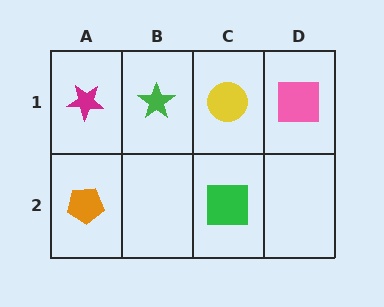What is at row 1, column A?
A magenta star.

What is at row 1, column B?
A green star.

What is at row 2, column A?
An orange pentagon.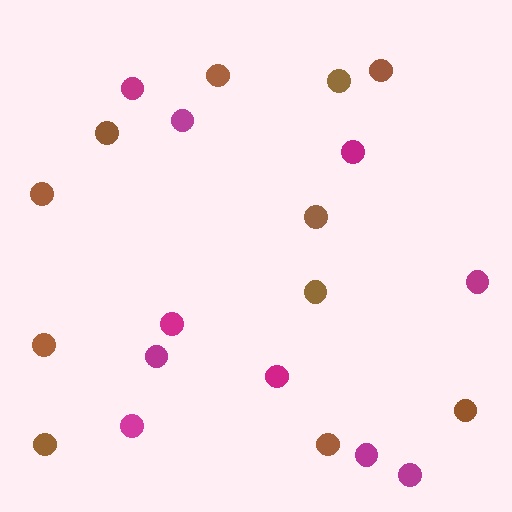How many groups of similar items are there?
There are 2 groups: one group of brown circles (11) and one group of magenta circles (10).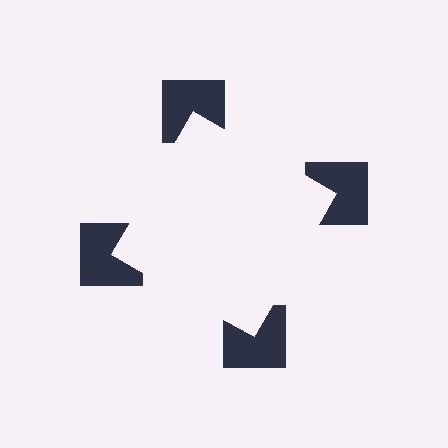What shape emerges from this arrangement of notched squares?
An illusory square — its edges are inferred from the aligned wedge cuts in the notched squares, not physically drawn.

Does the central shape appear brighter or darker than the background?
It typically appears slightly brighter than the background, even though no actual brightness change is drawn.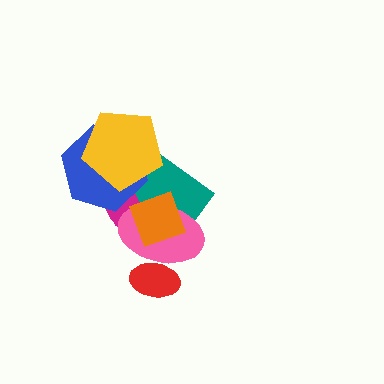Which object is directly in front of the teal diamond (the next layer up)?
The magenta ellipse is directly in front of the teal diamond.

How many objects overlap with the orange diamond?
3 objects overlap with the orange diamond.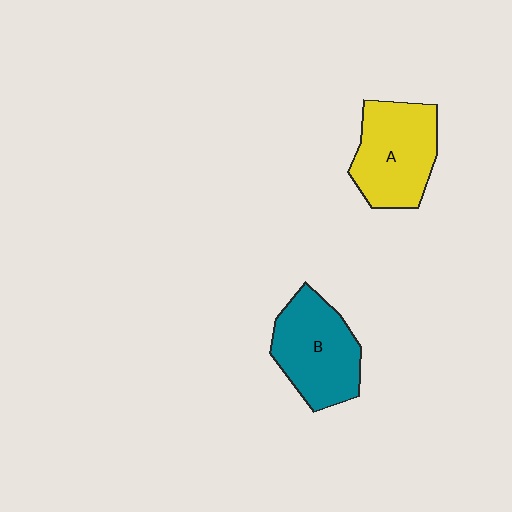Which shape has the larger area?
Shape A (yellow).